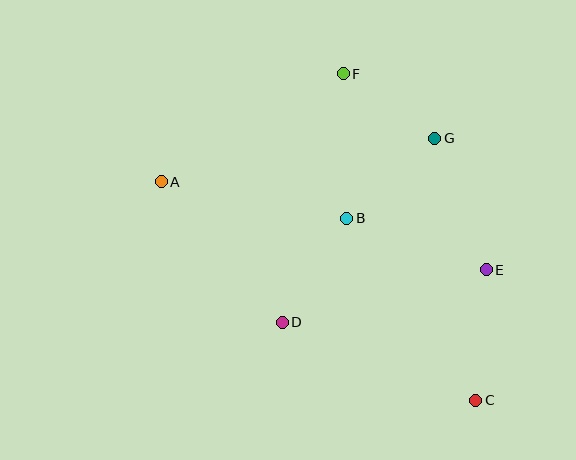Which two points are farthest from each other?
Points A and C are farthest from each other.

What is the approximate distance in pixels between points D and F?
The distance between D and F is approximately 256 pixels.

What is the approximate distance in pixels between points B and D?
The distance between B and D is approximately 123 pixels.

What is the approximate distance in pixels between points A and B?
The distance between A and B is approximately 189 pixels.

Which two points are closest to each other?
Points F and G are closest to each other.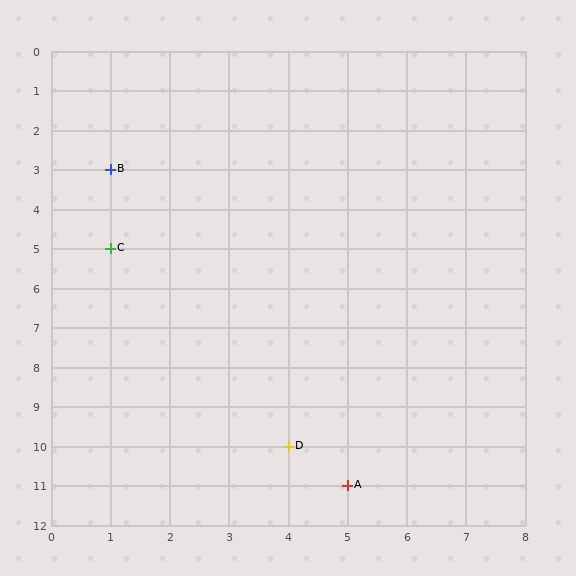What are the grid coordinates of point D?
Point D is at grid coordinates (4, 10).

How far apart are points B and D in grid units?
Points B and D are 3 columns and 7 rows apart (about 7.6 grid units diagonally).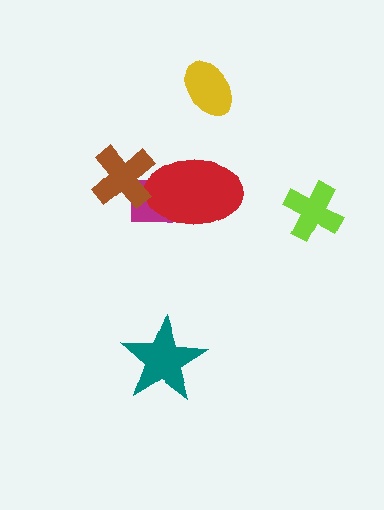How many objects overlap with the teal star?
0 objects overlap with the teal star.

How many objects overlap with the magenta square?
2 objects overlap with the magenta square.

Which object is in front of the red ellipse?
The brown cross is in front of the red ellipse.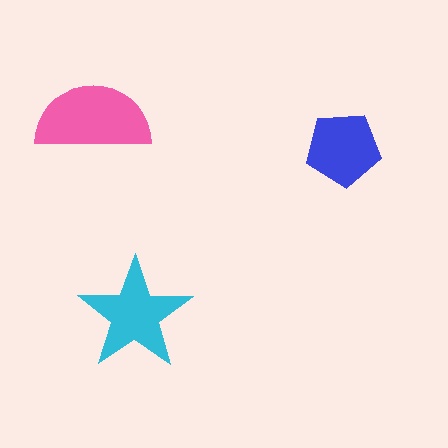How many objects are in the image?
There are 3 objects in the image.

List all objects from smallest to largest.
The blue pentagon, the cyan star, the pink semicircle.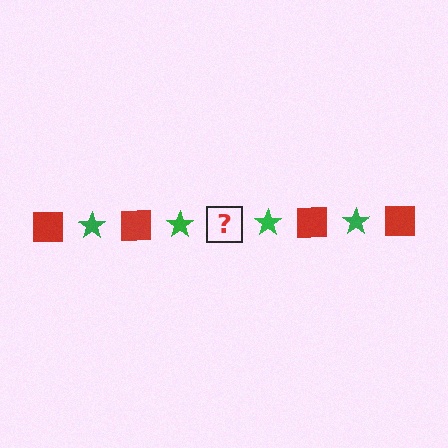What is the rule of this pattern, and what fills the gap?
The rule is that the pattern alternates between red square and green star. The gap should be filled with a red square.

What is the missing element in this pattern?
The missing element is a red square.